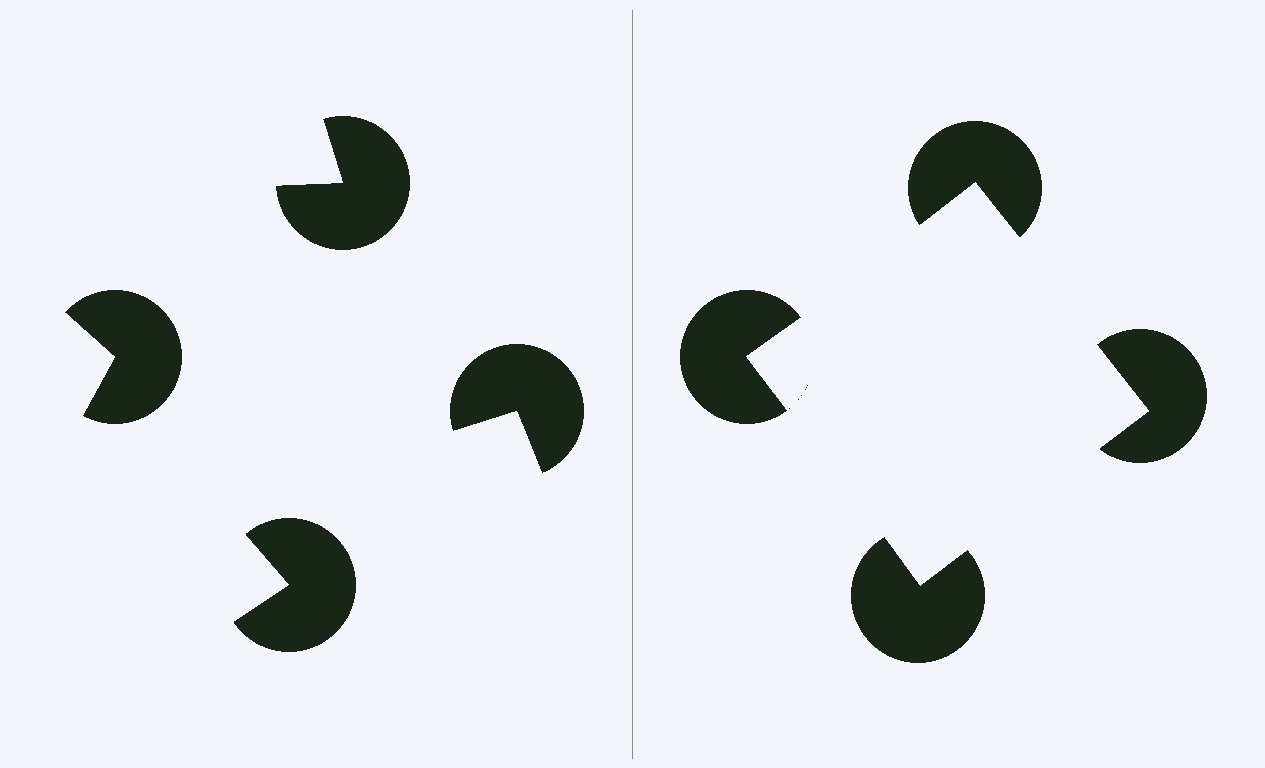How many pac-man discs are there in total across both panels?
8 — 4 on each side.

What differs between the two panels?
The pac-man discs are positioned identically on both sides; only the wedge orientations differ. On the right they align to a square; on the left they are misaligned.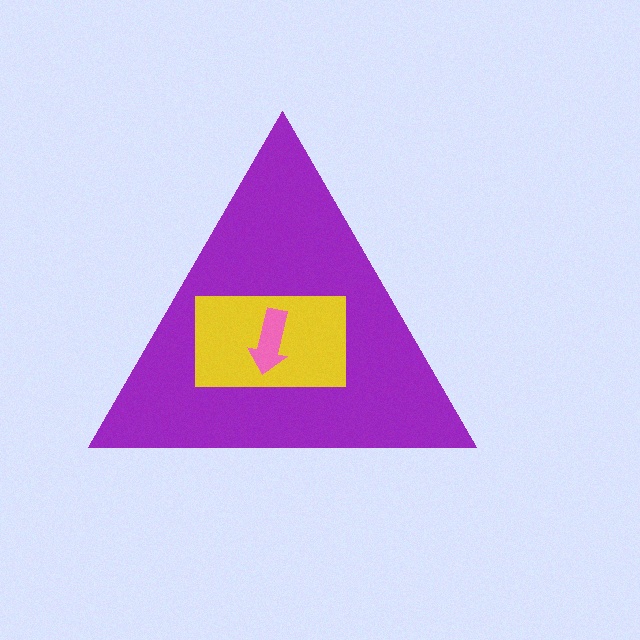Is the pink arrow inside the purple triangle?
Yes.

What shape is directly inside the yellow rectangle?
The pink arrow.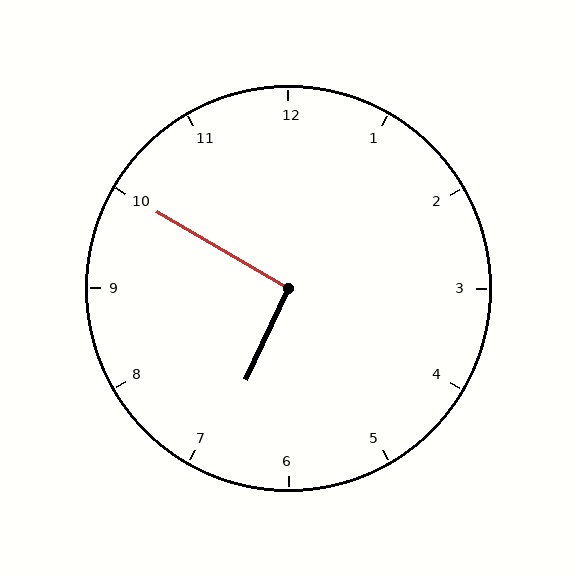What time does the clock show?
6:50.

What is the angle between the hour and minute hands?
Approximately 95 degrees.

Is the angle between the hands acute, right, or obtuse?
It is right.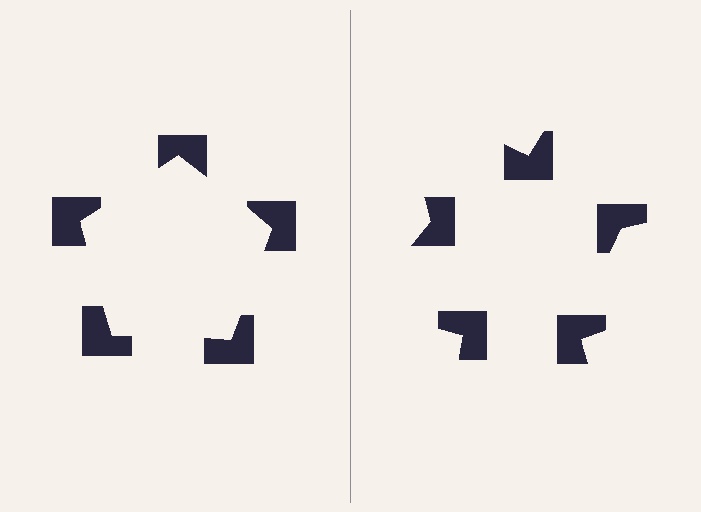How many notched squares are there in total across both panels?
10 — 5 on each side.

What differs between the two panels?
The notched squares are positioned identically on both sides; only the wedge orientations differ. On the left they align to a pentagon; on the right they are misaligned.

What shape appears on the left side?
An illusory pentagon.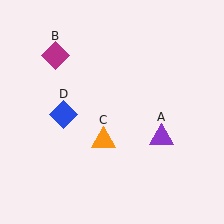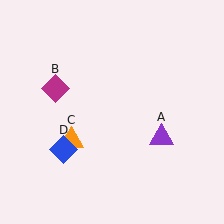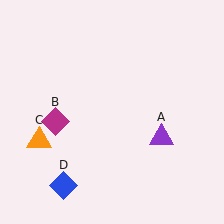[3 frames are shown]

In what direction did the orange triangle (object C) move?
The orange triangle (object C) moved left.